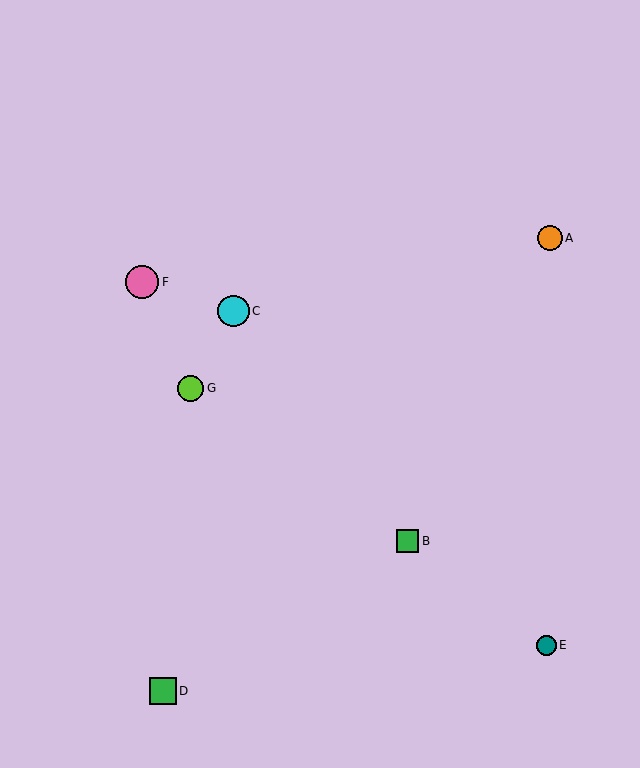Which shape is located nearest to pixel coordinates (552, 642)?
The teal circle (labeled E) at (546, 645) is nearest to that location.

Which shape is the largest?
The pink circle (labeled F) is the largest.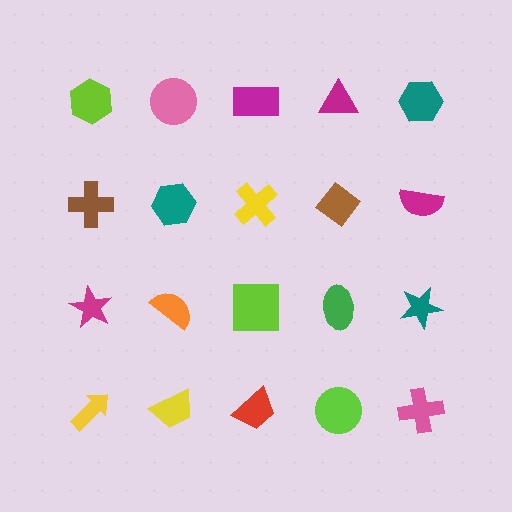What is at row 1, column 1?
A lime hexagon.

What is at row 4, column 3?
A red trapezoid.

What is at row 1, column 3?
A magenta rectangle.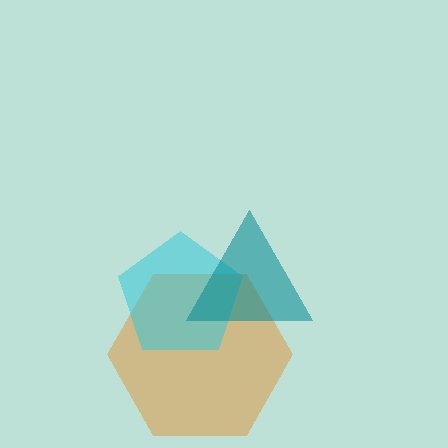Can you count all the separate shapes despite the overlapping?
Yes, there are 3 separate shapes.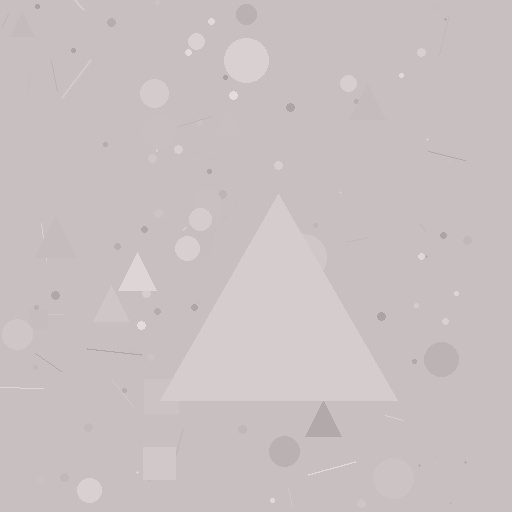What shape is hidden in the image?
A triangle is hidden in the image.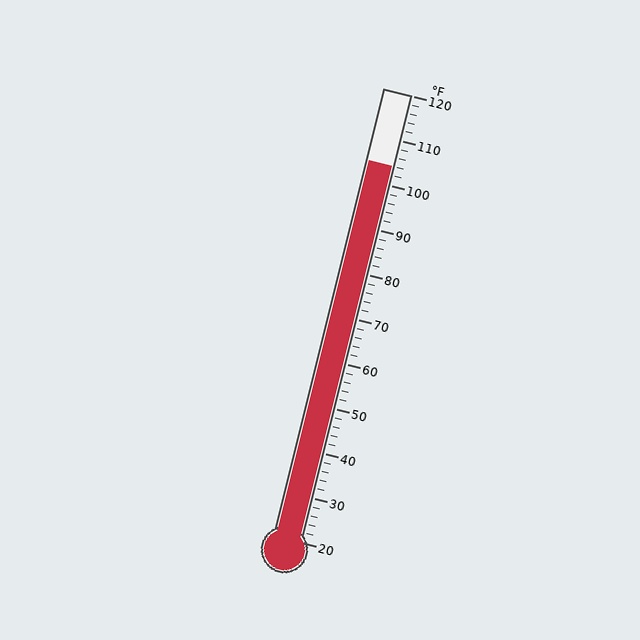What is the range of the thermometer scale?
The thermometer scale ranges from 20°F to 120°F.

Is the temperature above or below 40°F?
The temperature is above 40°F.